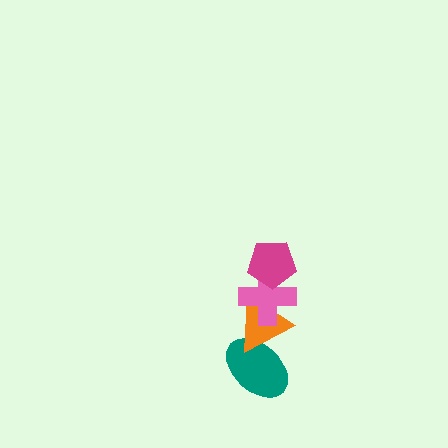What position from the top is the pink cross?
The pink cross is 2nd from the top.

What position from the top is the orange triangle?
The orange triangle is 3rd from the top.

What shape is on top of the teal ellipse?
The orange triangle is on top of the teal ellipse.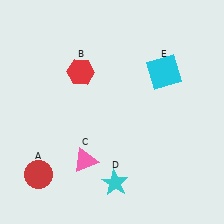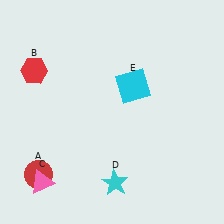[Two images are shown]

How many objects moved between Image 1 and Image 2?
3 objects moved between the two images.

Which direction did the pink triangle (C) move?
The pink triangle (C) moved left.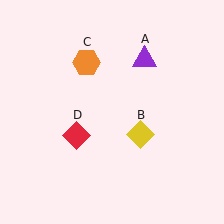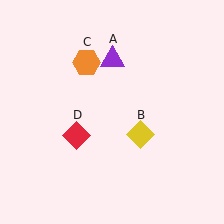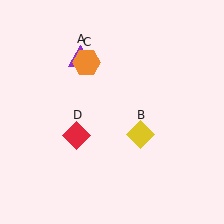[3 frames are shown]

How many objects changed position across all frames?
1 object changed position: purple triangle (object A).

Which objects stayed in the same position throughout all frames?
Yellow diamond (object B) and orange hexagon (object C) and red diamond (object D) remained stationary.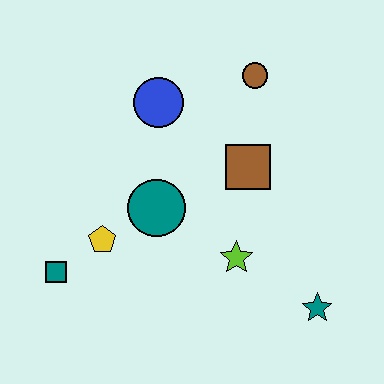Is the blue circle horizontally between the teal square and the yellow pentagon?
No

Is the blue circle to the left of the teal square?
No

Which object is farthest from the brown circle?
The teal square is farthest from the brown circle.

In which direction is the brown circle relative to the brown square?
The brown circle is above the brown square.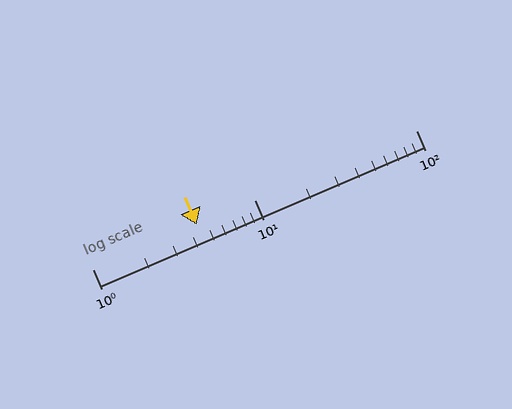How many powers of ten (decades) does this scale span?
The scale spans 2 decades, from 1 to 100.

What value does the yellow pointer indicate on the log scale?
The pointer indicates approximately 4.4.